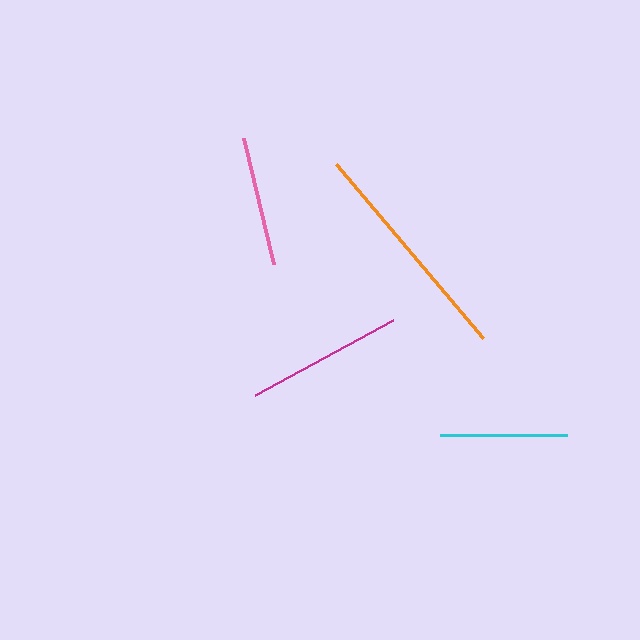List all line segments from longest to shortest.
From longest to shortest: orange, magenta, pink, cyan.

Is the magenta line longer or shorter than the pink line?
The magenta line is longer than the pink line.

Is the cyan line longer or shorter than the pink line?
The pink line is longer than the cyan line.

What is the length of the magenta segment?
The magenta segment is approximately 158 pixels long.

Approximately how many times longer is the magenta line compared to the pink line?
The magenta line is approximately 1.2 times the length of the pink line.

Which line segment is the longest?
The orange line is the longest at approximately 229 pixels.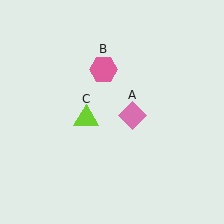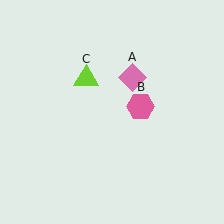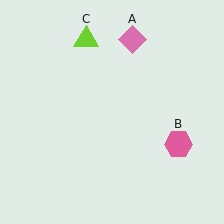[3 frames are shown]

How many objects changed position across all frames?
3 objects changed position: pink diamond (object A), pink hexagon (object B), lime triangle (object C).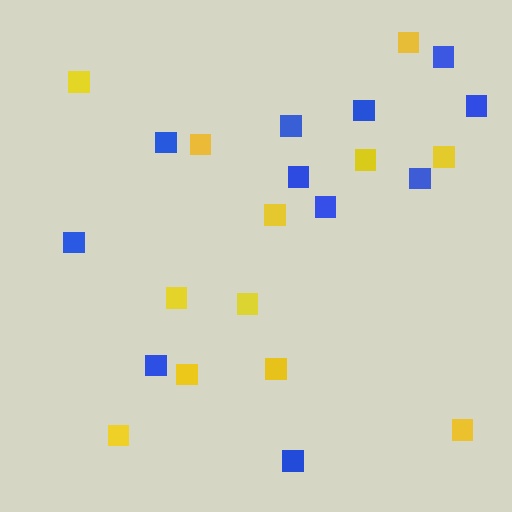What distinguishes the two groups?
There are 2 groups: one group of yellow squares (12) and one group of blue squares (11).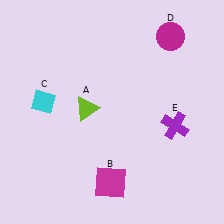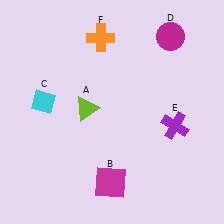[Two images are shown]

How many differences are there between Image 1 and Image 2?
There is 1 difference between the two images.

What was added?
An orange cross (F) was added in Image 2.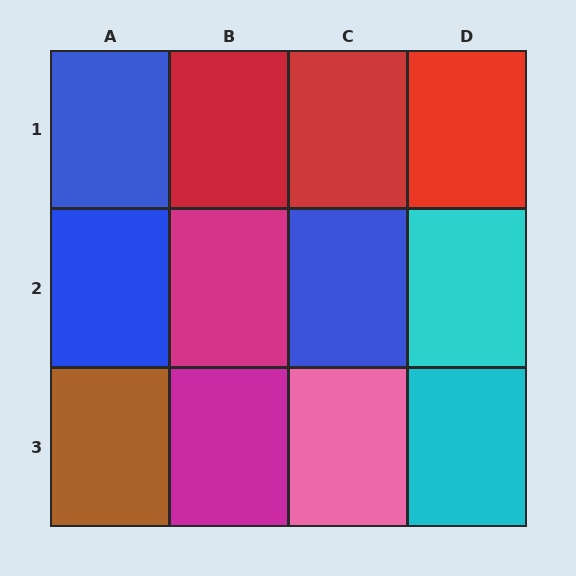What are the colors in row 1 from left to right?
Blue, red, red, red.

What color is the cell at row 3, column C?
Pink.